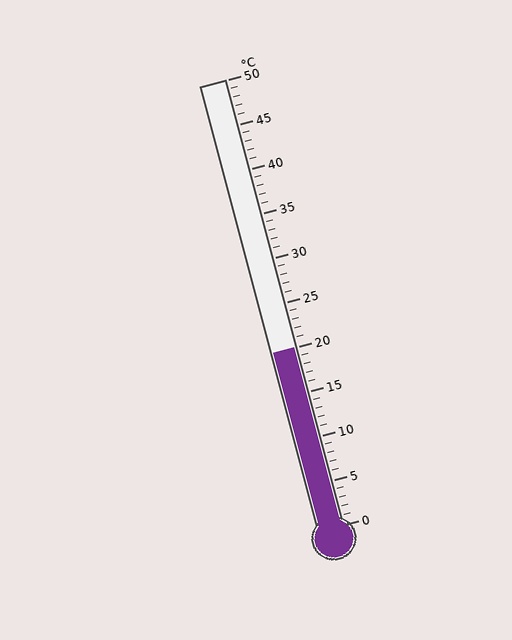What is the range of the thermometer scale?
The thermometer scale ranges from 0°C to 50°C.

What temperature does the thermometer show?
The thermometer shows approximately 20°C.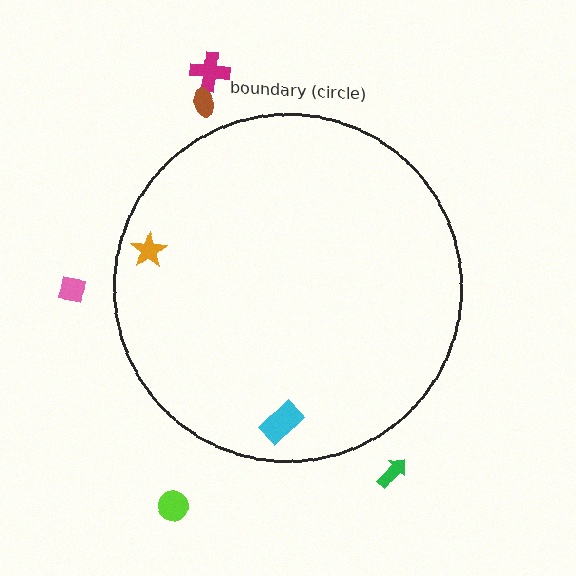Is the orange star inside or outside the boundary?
Inside.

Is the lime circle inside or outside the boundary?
Outside.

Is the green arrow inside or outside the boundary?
Outside.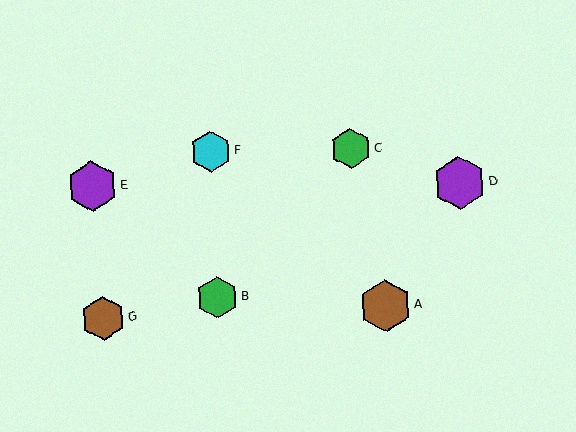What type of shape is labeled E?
Shape E is a purple hexagon.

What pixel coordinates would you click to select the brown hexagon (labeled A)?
Click at (386, 306) to select the brown hexagon A.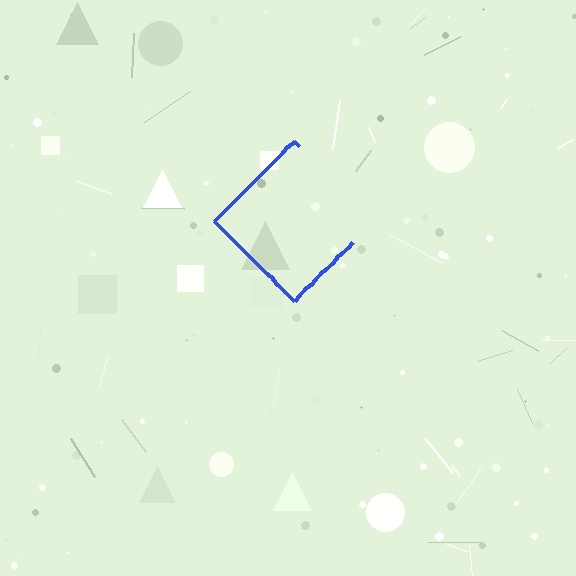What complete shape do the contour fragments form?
The contour fragments form a diamond.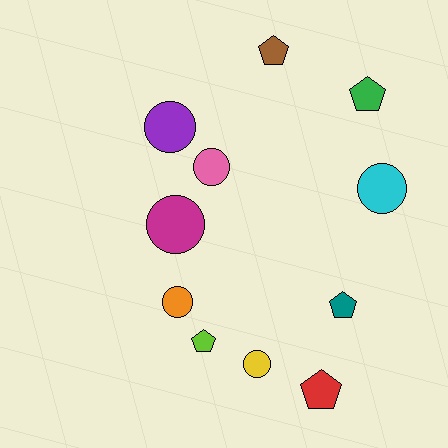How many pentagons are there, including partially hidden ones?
There are 5 pentagons.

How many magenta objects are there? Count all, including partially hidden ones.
There is 1 magenta object.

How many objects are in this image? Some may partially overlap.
There are 11 objects.